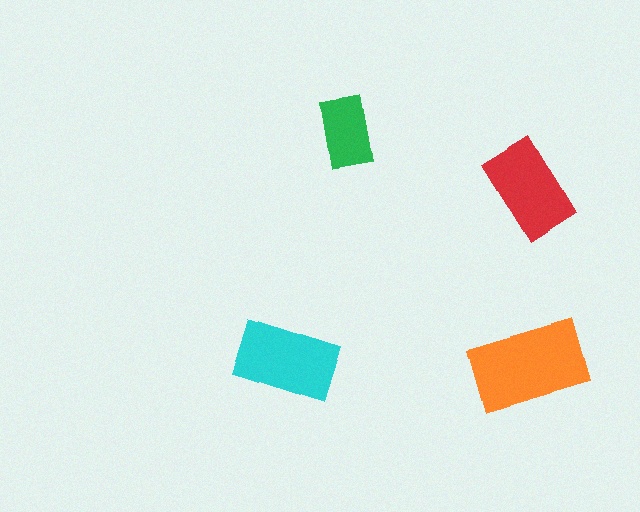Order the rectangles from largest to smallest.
the orange one, the cyan one, the red one, the green one.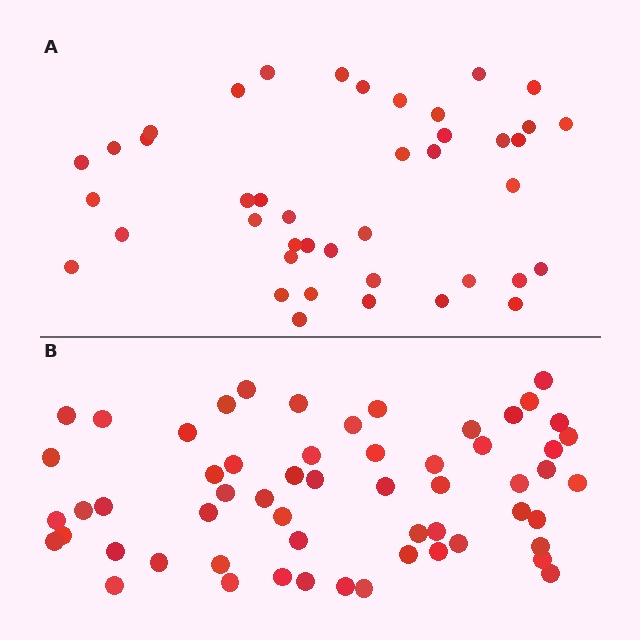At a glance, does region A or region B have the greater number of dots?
Region B (the bottom region) has more dots.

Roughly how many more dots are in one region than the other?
Region B has approximately 15 more dots than region A.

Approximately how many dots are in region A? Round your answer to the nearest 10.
About 40 dots. (The exact count is 42, which rounds to 40.)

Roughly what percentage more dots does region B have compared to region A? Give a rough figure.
About 40% more.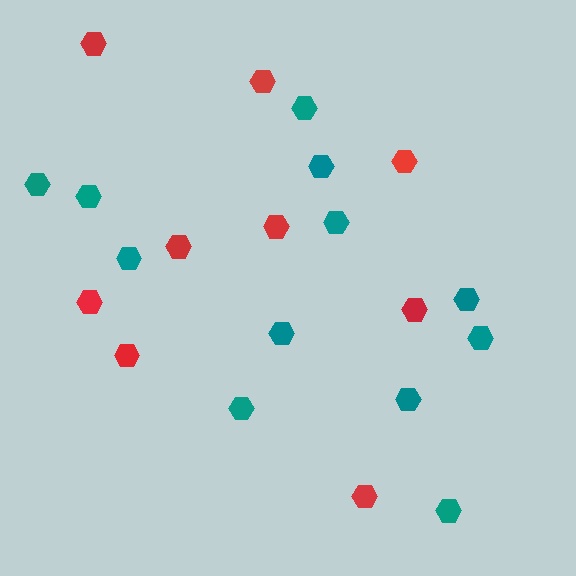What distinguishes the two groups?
There are 2 groups: one group of red hexagons (9) and one group of teal hexagons (12).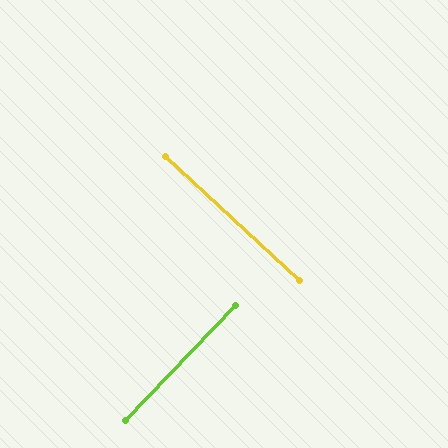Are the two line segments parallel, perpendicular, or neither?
Perpendicular — they meet at approximately 89°.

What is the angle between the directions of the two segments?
Approximately 89 degrees.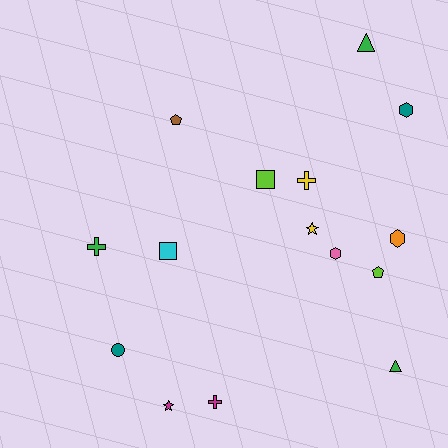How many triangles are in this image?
There are 2 triangles.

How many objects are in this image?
There are 15 objects.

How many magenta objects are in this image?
There are 2 magenta objects.